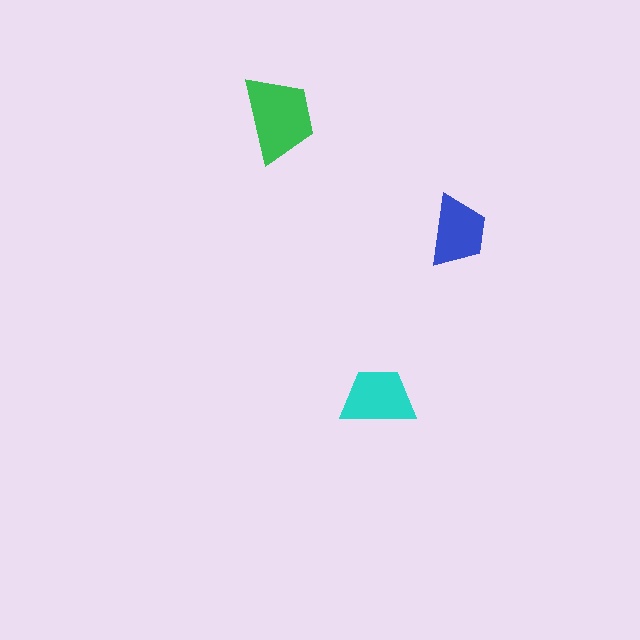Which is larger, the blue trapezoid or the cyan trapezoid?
The cyan one.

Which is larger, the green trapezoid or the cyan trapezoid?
The green one.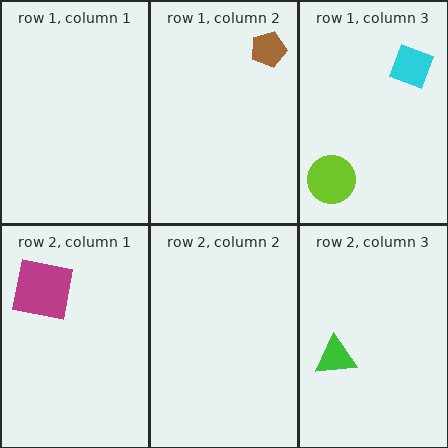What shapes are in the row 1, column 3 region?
The lime circle, the cyan diamond.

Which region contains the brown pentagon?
The row 1, column 2 region.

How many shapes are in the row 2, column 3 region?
1.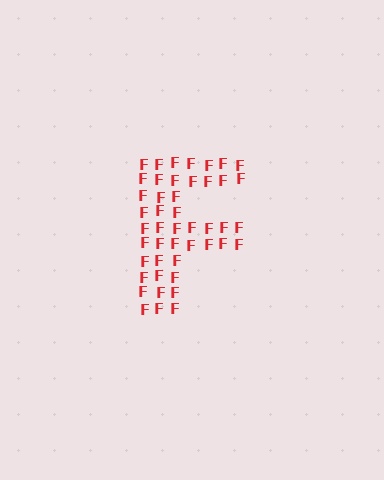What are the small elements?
The small elements are letter F's.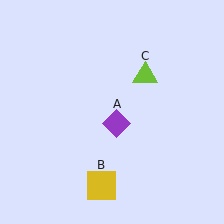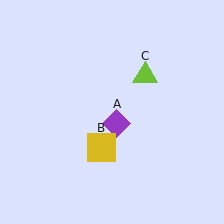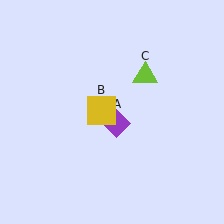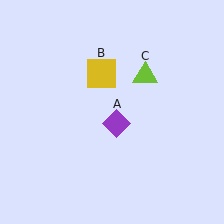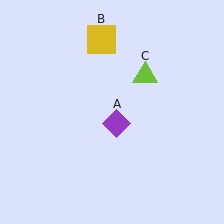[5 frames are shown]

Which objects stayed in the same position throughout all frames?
Purple diamond (object A) and lime triangle (object C) remained stationary.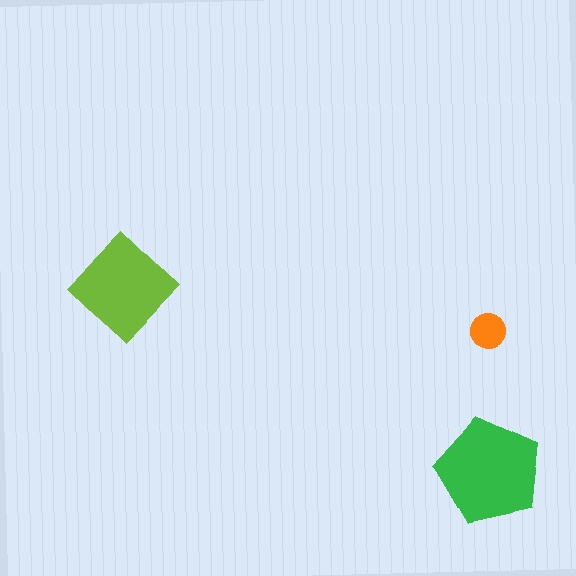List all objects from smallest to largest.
The orange circle, the lime diamond, the green pentagon.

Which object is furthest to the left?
The lime diamond is leftmost.